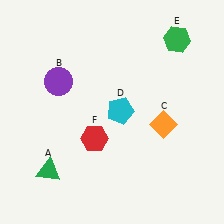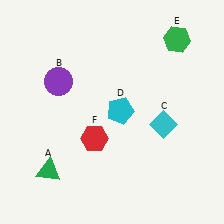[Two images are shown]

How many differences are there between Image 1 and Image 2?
There is 1 difference between the two images.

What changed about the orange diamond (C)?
In Image 1, C is orange. In Image 2, it changed to cyan.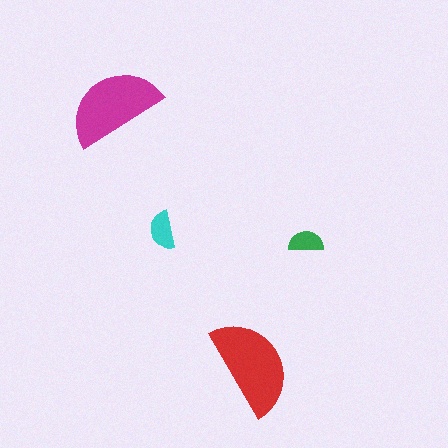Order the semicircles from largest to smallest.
the red one, the magenta one, the cyan one, the green one.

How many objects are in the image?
There are 4 objects in the image.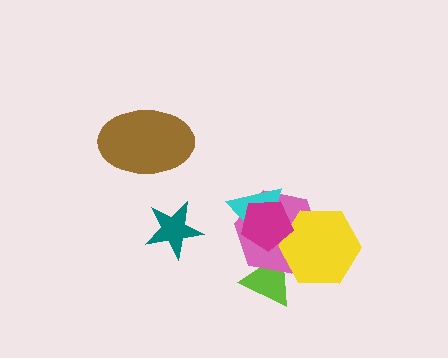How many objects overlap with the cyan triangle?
2 objects overlap with the cyan triangle.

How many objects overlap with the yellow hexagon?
3 objects overlap with the yellow hexagon.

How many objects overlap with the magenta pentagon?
3 objects overlap with the magenta pentagon.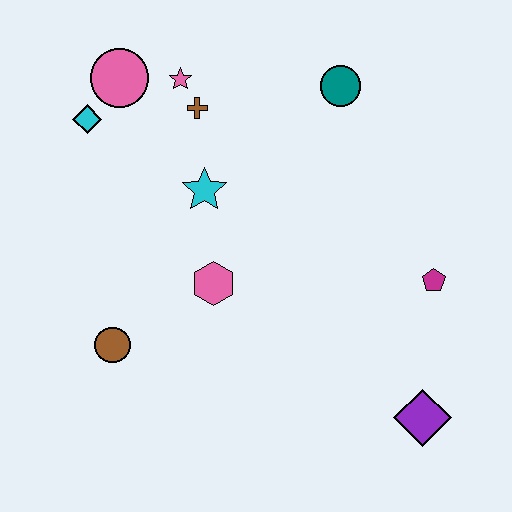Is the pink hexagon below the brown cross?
Yes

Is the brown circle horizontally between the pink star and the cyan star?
No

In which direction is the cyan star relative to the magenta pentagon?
The cyan star is to the left of the magenta pentagon.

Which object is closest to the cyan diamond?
The pink circle is closest to the cyan diamond.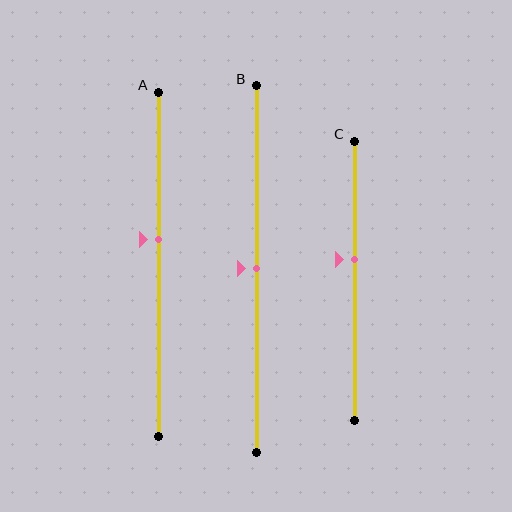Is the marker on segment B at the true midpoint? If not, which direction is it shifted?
Yes, the marker on segment B is at the true midpoint.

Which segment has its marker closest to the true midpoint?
Segment B has its marker closest to the true midpoint.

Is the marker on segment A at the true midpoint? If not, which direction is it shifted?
No, the marker on segment A is shifted upward by about 7% of the segment length.